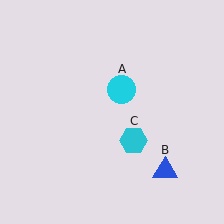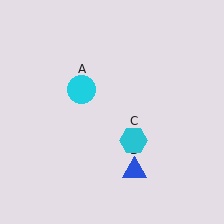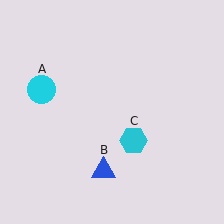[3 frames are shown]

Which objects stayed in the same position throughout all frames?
Cyan hexagon (object C) remained stationary.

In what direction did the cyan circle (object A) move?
The cyan circle (object A) moved left.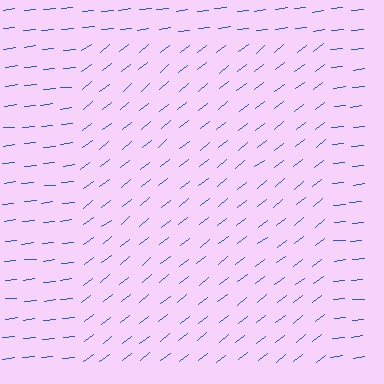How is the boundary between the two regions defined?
The boundary is defined purely by a change in line orientation (approximately 33 degrees difference). All lines are the same color and thickness.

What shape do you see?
I see a rectangle.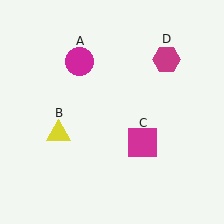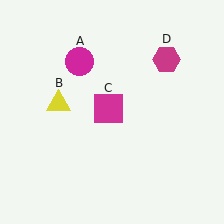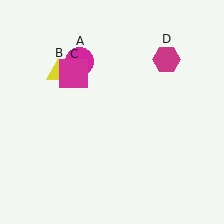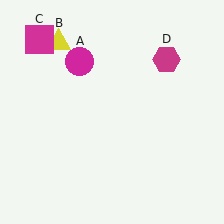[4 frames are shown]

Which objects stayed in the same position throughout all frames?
Magenta circle (object A) and magenta hexagon (object D) remained stationary.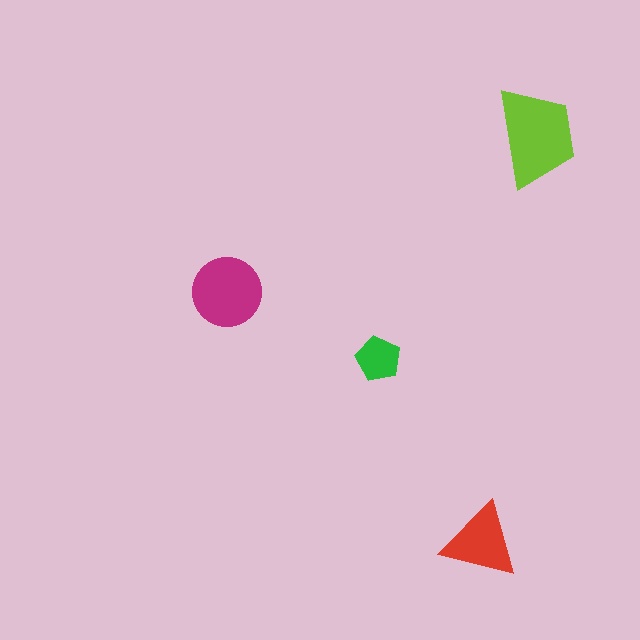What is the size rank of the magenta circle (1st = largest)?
2nd.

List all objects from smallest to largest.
The green pentagon, the red triangle, the magenta circle, the lime trapezoid.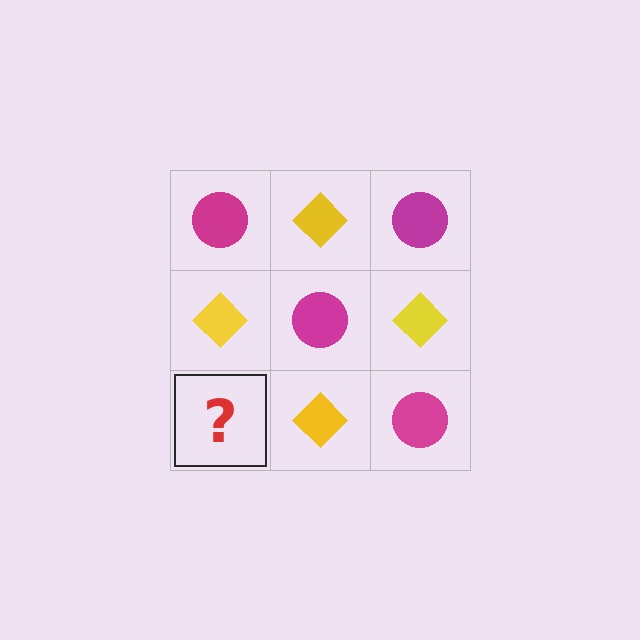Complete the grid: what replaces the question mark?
The question mark should be replaced with a magenta circle.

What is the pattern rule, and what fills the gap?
The rule is that it alternates magenta circle and yellow diamond in a checkerboard pattern. The gap should be filled with a magenta circle.